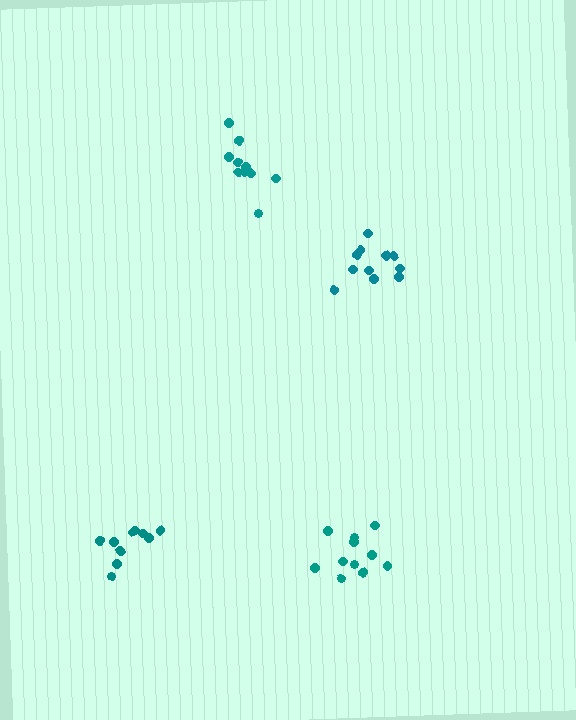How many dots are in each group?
Group 1: 11 dots, Group 2: 11 dots, Group 3: 10 dots, Group 4: 10 dots (42 total).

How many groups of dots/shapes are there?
There are 4 groups.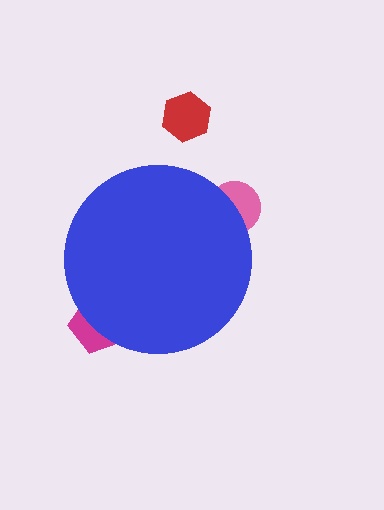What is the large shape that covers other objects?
A blue circle.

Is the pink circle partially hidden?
Yes, the pink circle is partially hidden behind the blue circle.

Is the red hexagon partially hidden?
No, the red hexagon is fully visible.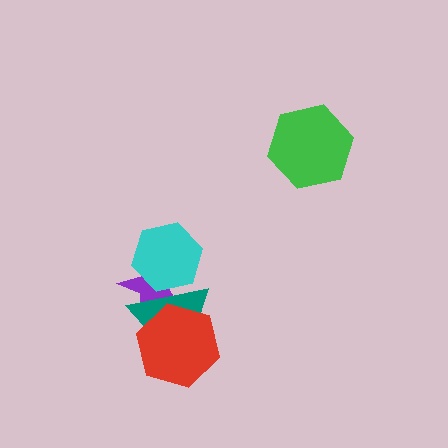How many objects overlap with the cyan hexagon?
2 objects overlap with the cyan hexagon.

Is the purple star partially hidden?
Yes, it is partially covered by another shape.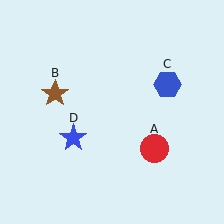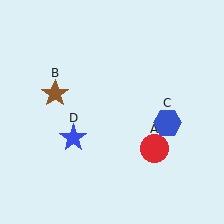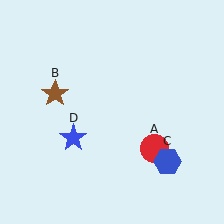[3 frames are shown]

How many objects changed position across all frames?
1 object changed position: blue hexagon (object C).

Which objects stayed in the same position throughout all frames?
Red circle (object A) and brown star (object B) and blue star (object D) remained stationary.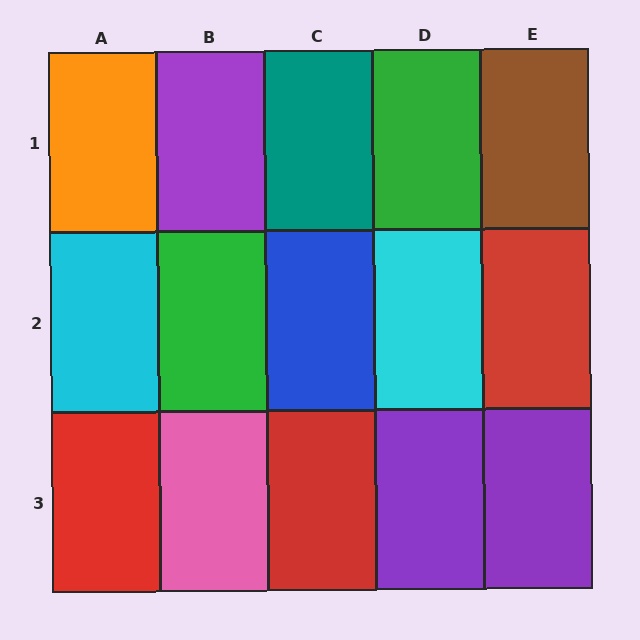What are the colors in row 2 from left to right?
Cyan, green, blue, cyan, red.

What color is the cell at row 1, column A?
Orange.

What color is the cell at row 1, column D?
Green.